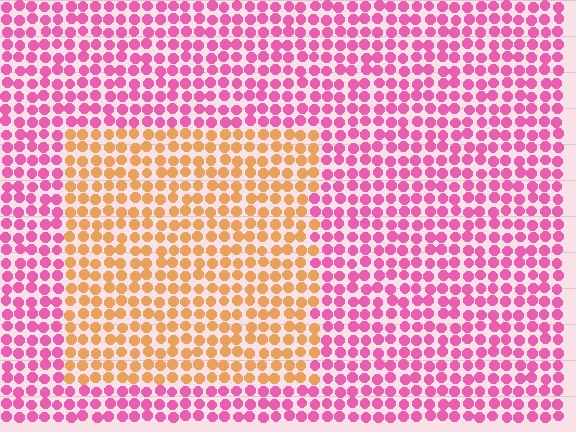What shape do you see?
I see a rectangle.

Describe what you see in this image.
The image is filled with small pink elements in a uniform arrangement. A rectangle-shaped region is visible where the elements are tinted to a slightly different hue, forming a subtle color boundary.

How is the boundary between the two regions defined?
The boundary is defined purely by a slight shift in hue (about 64 degrees). Spacing, size, and orientation are identical on both sides.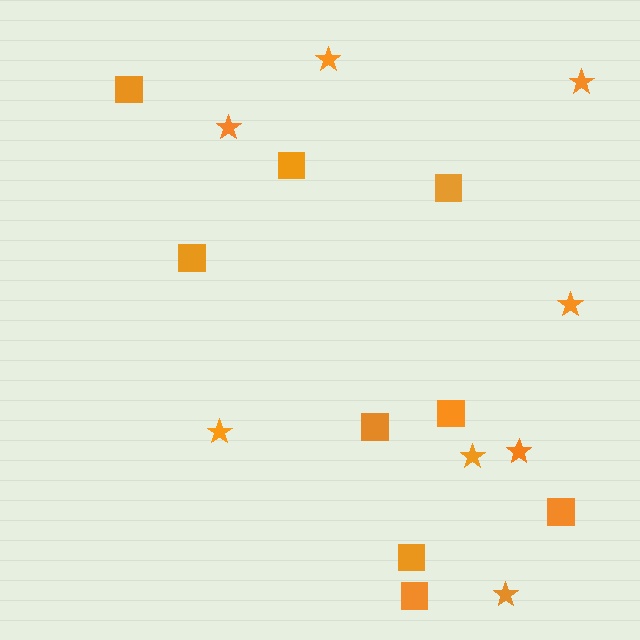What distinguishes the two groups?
There are 2 groups: one group of squares (9) and one group of stars (8).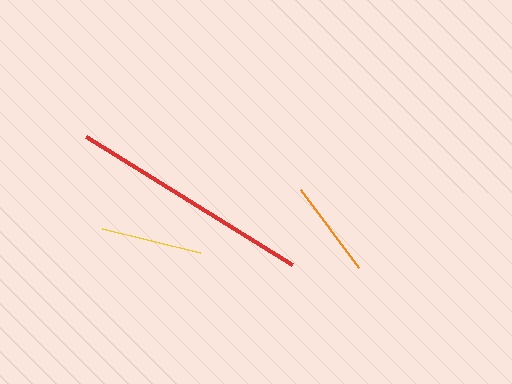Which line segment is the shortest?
The orange line is the shortest at approximately 97 pixels.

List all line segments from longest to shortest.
From longest to shortest: red, yellow, orange.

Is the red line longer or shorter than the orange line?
The red line is longer than the orange line.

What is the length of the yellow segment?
The yellow segment is approximately 100 pixels long.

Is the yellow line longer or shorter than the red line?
The red line is longer than the yellow line.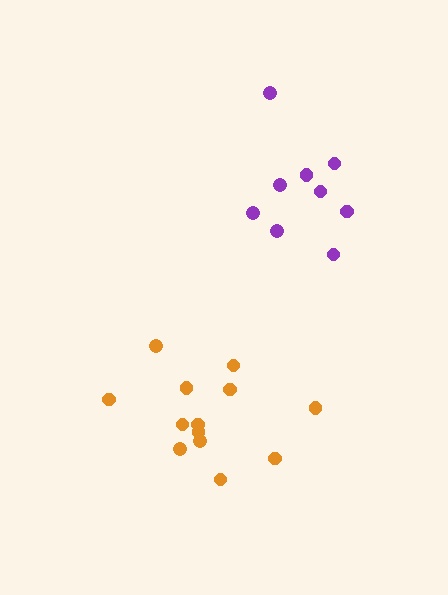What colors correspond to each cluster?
The clusters are colored: purple, orange.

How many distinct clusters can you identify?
There are 2 distinct clusters.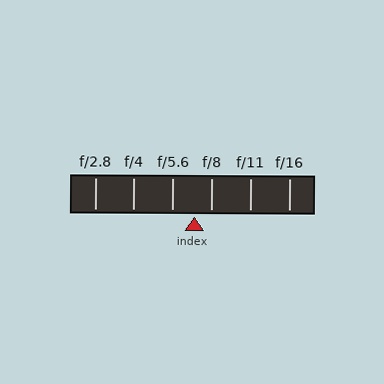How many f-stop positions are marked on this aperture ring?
There are 6 f-stop positions marked.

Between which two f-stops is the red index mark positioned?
The index mark is between f/5.6 and f/8.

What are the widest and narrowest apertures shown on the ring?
The widest aperture shown is f/2.8 and the narrowest is f/16.